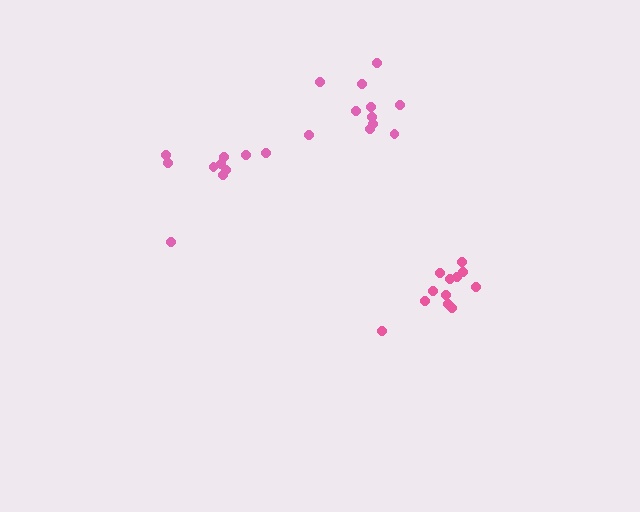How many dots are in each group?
Group 1: 11 dots, Group 2: 12 dots, Group 3: 10 dots (33 total).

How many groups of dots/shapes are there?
There are 3 groups.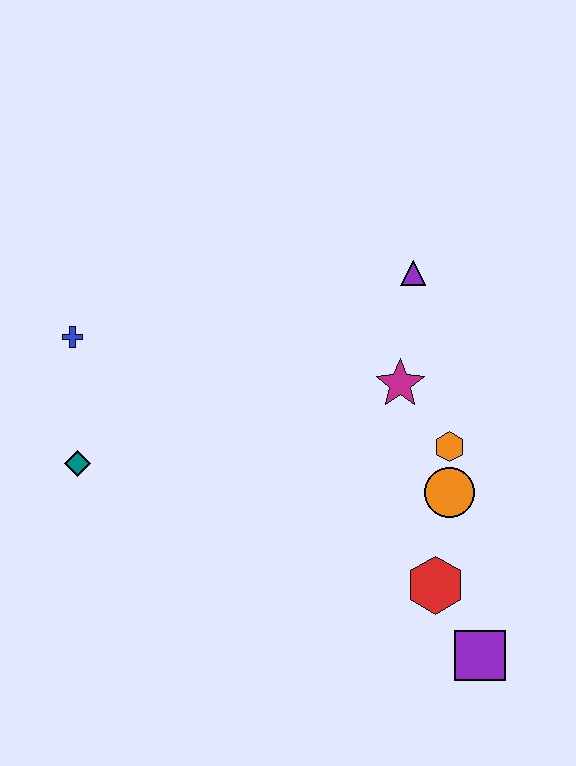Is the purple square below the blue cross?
Yes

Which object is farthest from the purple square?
The blue cross is farthest from the purple square.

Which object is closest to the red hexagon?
The purple square is closest to the red hexagon.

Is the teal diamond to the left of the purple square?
Yes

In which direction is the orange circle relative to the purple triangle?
The orange circle is below the purple triangle.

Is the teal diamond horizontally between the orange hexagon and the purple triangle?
No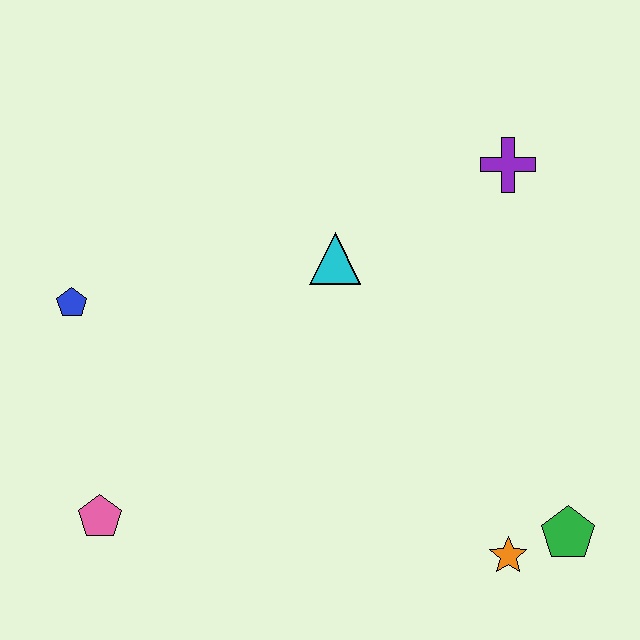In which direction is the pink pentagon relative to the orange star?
The pink pentagon is to the left of the orange star.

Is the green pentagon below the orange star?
No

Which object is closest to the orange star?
The green pentagon is closest to the orange star.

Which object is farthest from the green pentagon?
The blue pentagon is farthest from the green pentagon.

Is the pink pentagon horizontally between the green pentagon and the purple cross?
No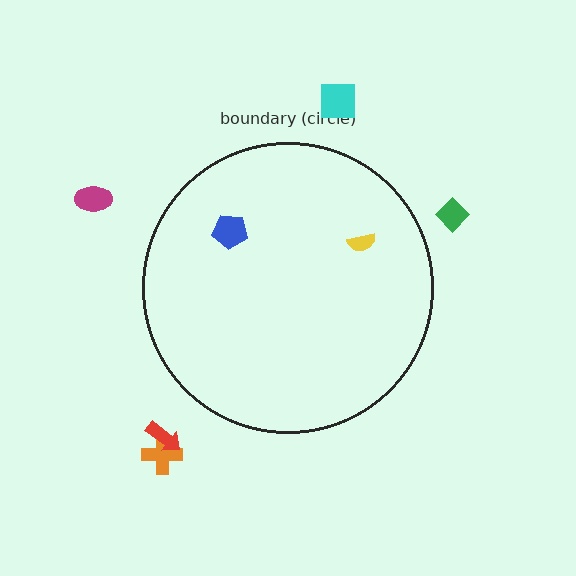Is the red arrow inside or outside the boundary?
Outside.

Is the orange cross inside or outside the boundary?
Outside.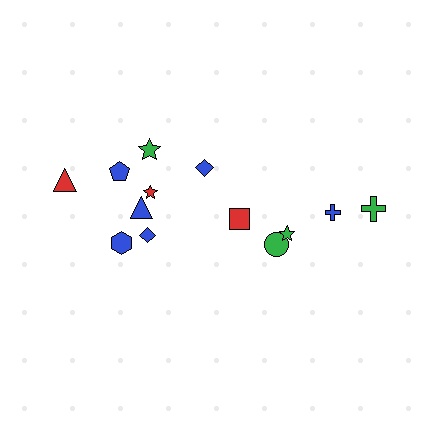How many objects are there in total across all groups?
There are 13 objects.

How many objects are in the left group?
There are 8 objects.